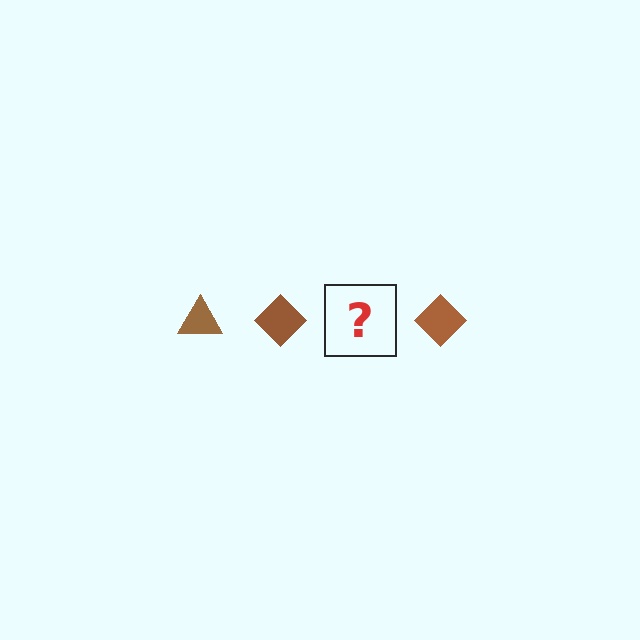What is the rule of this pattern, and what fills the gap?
The rule is that the pattern cycles through triangle, diamond shapes in brown. The gap should be filled with a brown triangle.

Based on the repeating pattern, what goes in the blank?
The blank should be a brown triangle.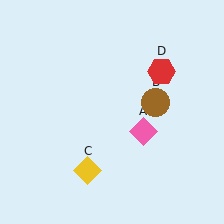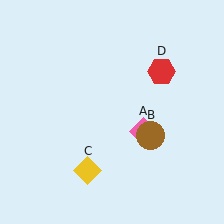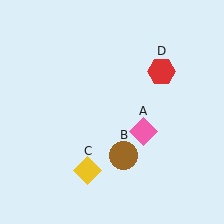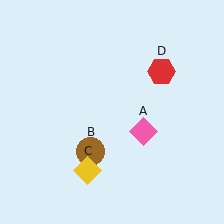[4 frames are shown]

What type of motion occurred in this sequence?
The brown circle (object B) rotated clockwise around the center of the scene.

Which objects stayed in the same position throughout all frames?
Pink diamond (object A) and yellow diamond (object C) and red hexagon (object D) remained stationary.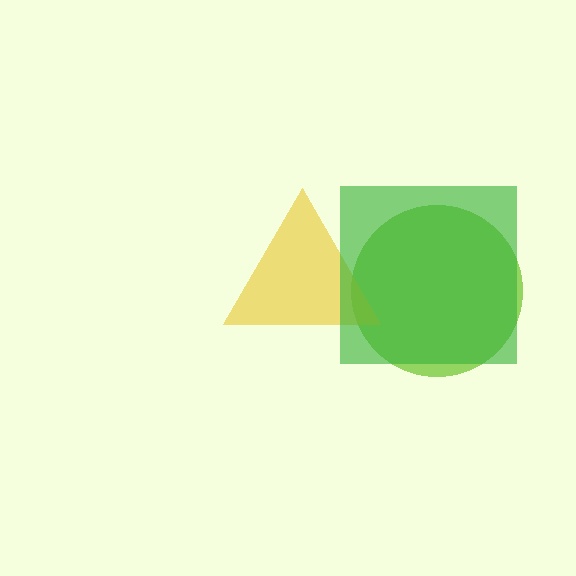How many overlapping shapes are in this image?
There are 3 overlapping shapes in the image.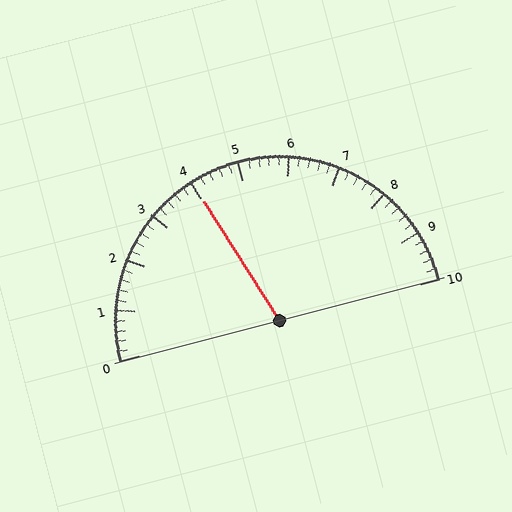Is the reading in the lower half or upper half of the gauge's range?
The reading is in the lower half of the range (0 to 10).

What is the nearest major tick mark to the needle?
The nearest major tick mark is 4.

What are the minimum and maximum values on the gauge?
The gauge ranges from 0 to 10.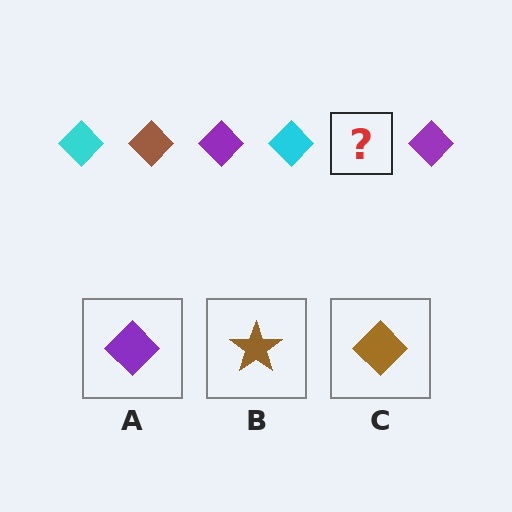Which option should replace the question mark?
Option C.